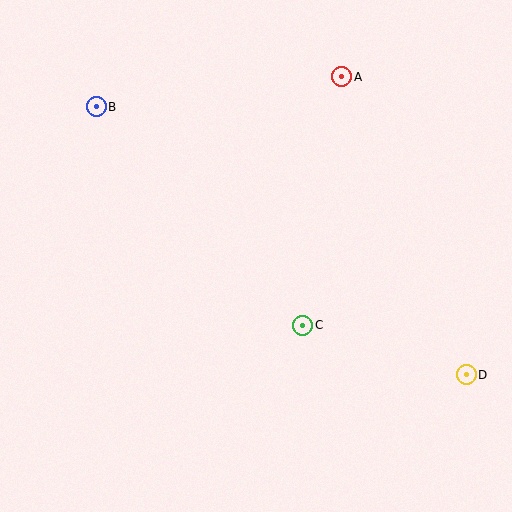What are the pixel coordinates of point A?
Point A is at (342, 77).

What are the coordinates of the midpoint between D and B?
The midpoint between D and B is at (281, 241).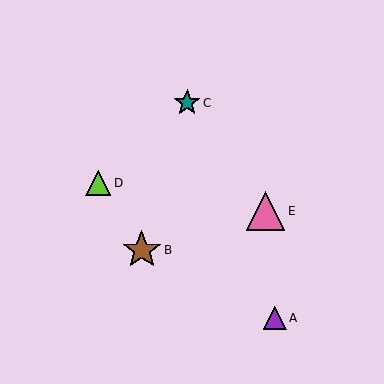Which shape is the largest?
The brown star (labeled B) is the largest.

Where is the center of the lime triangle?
The center of the lime triangle is at (98, 183).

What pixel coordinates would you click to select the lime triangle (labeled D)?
Click at (98, 183) to select the lime triangle D.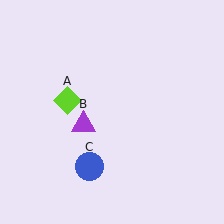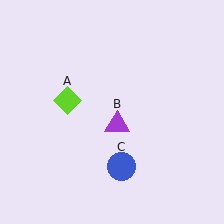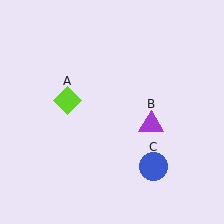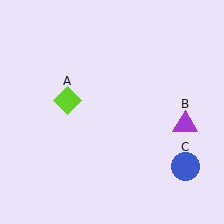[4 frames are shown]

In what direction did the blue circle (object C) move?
The blue circle (object C) moved right.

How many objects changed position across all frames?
2 objects changed position: purple triangle (object B), blue circle (object C).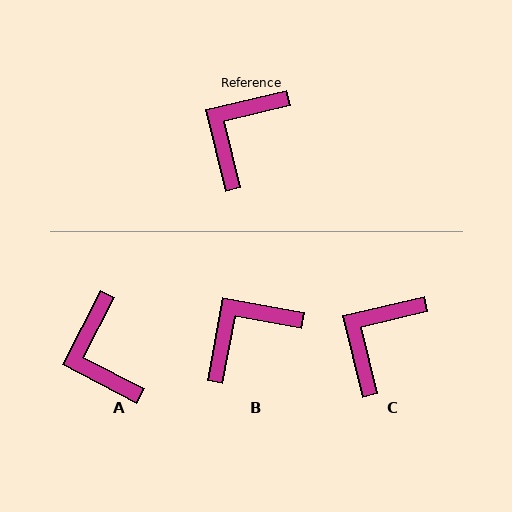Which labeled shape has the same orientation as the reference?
C.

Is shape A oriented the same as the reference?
No, it is off by about 49 degrees.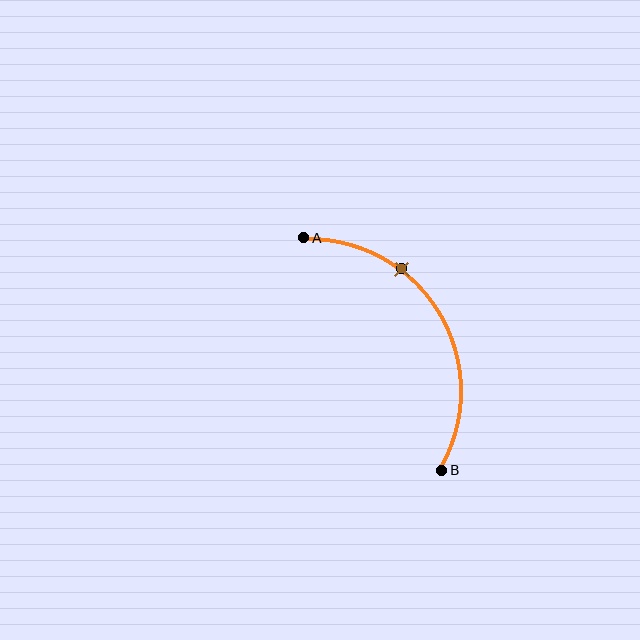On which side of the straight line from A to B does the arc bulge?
The arc bulges to the right of the straight line connecting A and B.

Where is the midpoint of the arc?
The arc midpoint is the point on the curve farthest from the straight line joining A and B. It sits to the right of that line.